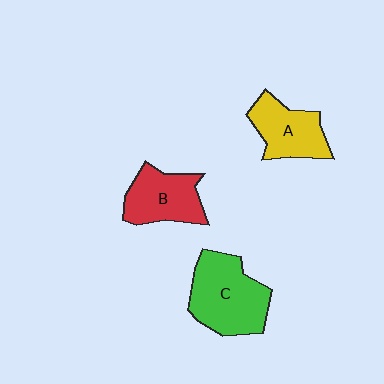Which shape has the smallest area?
Shape A (yellow).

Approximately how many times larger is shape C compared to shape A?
Approximately 1.4 times.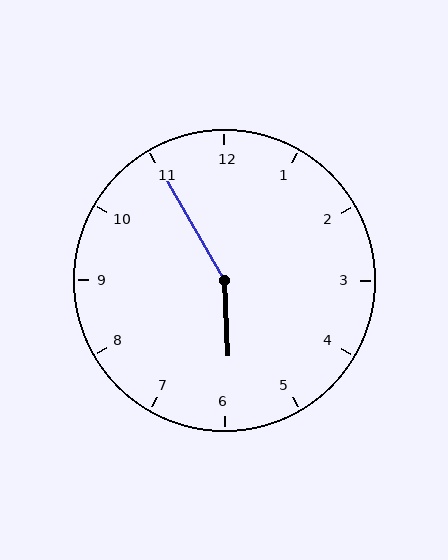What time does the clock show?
5:55.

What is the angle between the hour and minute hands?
Approximately 152 degrees.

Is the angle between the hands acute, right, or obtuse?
It is obtuse.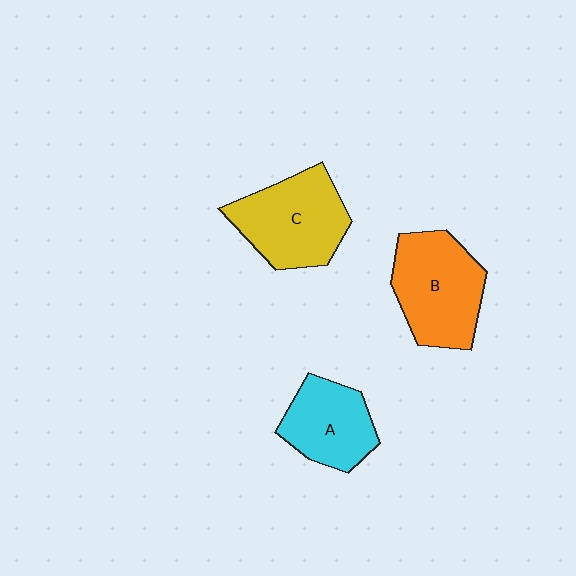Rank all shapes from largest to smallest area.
From largest to smallest: B (orange), C (yellow), A (cyan).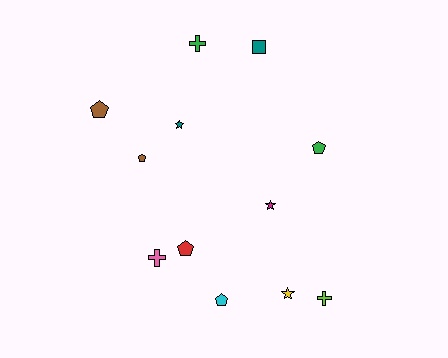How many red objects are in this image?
There is 1 red object.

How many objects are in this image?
There are 12 objects.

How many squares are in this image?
There is 1 square.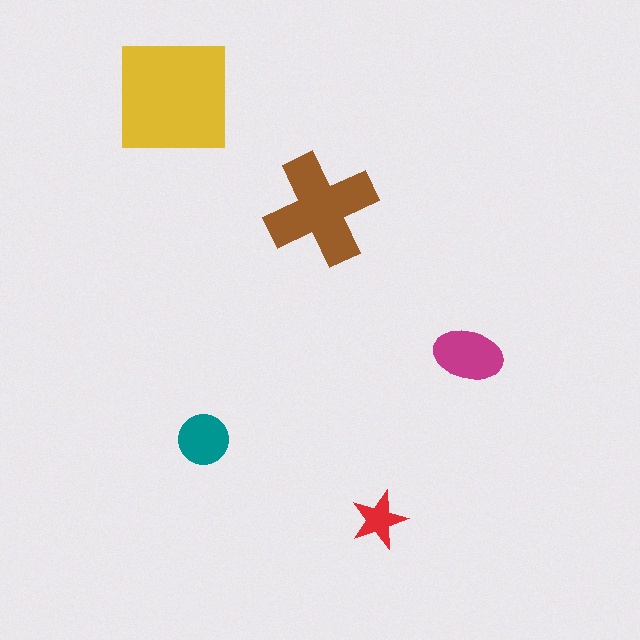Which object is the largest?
The yellow square.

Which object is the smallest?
The red star.